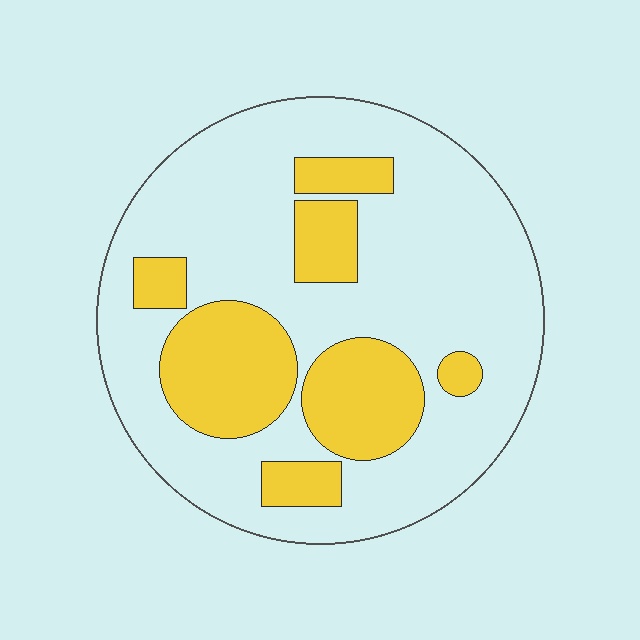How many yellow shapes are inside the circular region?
7.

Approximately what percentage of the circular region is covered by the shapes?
Approximately 30%.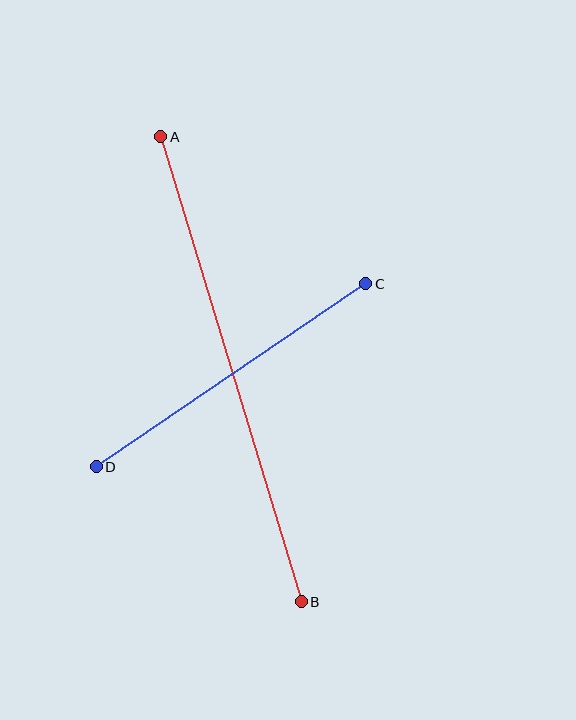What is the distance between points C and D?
The distance is approximately 326 pixels.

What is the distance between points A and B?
The distance is approximately 486 pixels.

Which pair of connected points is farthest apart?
Points A and B are farthest apart.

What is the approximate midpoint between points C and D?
The midpoint is at approximately (231, 375) pixels.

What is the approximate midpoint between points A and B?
The midpoint is at approximately (231, 369) pixels.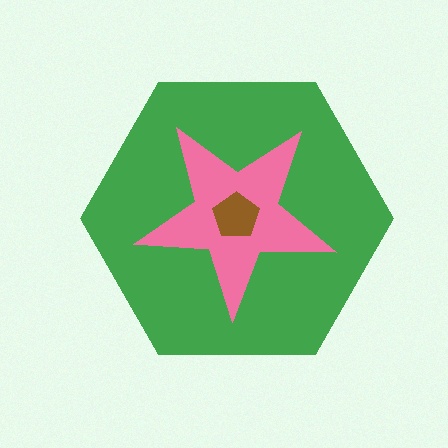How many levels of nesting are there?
3.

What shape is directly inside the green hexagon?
The pink star.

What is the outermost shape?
The green hexagon.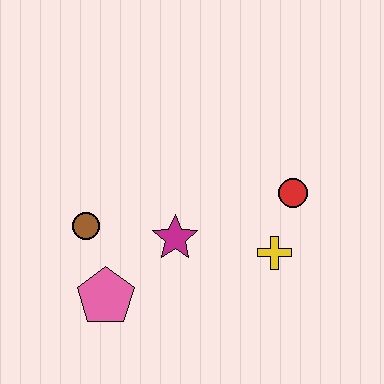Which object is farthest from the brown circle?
The red circle is farthest from the brown circle.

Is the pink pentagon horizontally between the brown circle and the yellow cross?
Yes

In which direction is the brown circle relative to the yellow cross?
The brown circle is to the left of the yellow cross.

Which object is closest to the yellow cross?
The red circle is closest to the yellow cross.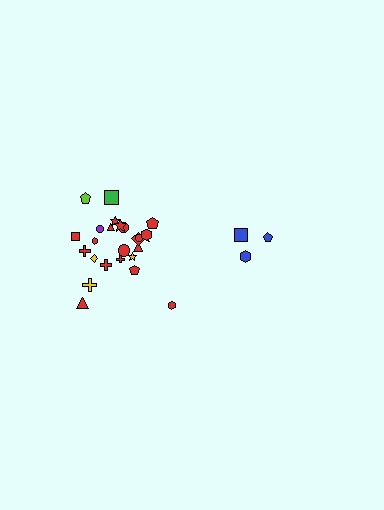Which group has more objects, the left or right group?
The left group.